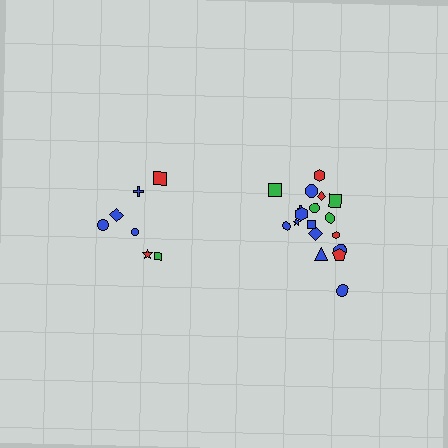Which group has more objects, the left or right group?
The right group.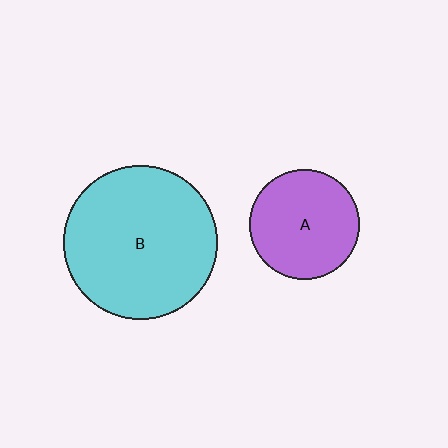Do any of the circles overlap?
No, none of the circles overlap.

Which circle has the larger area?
Circle B (cyan).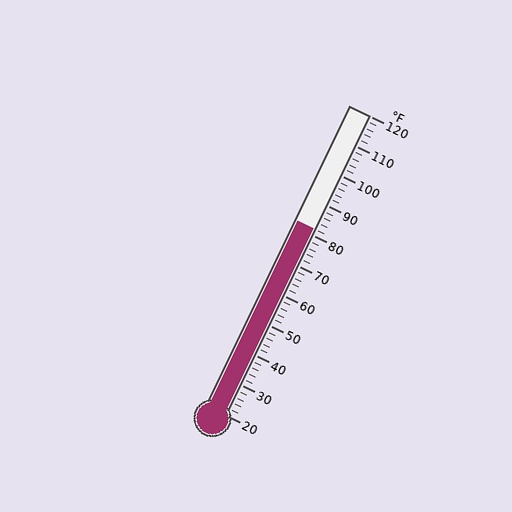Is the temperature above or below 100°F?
The temperature is below 100°F.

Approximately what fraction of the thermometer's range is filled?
The thermometer is filled to approximately 60% of its range.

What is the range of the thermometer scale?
The thermometer scale ranges from 20°F to 120°F.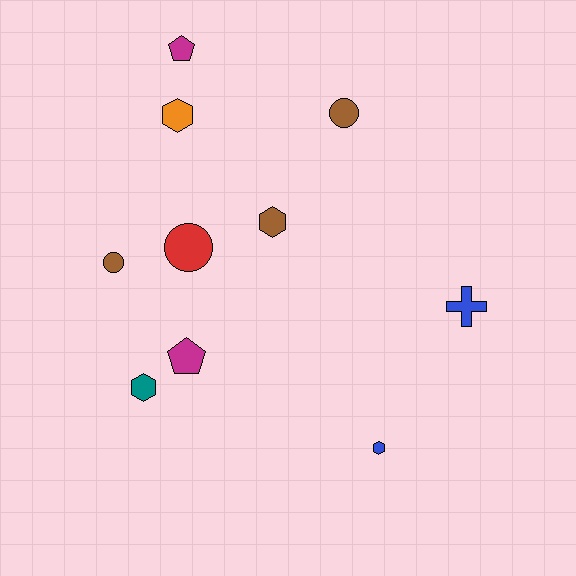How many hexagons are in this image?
There are 4 hexagons.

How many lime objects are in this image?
There are no lime objects.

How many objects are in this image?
There are 10 objects.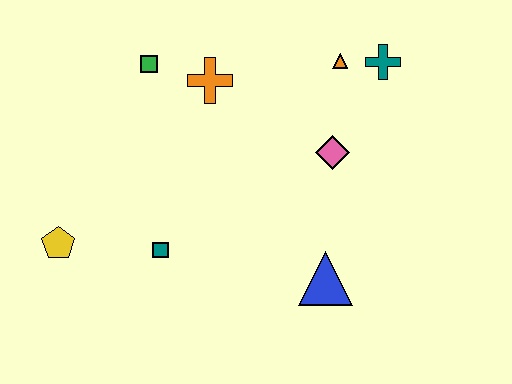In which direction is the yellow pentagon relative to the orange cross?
The yellow pentagon is below the orange cross.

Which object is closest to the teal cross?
The orange triangle is closest to the teal cross.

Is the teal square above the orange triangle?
No